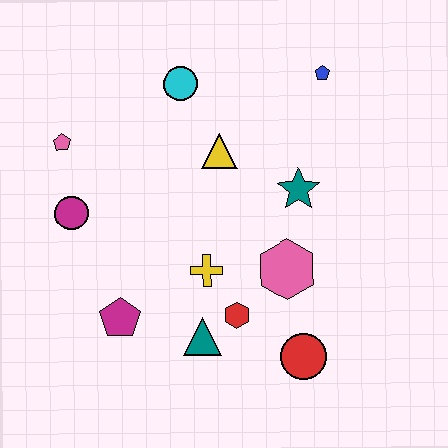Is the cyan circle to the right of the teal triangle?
No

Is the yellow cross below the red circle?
No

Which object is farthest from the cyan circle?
The red circle is farthest from the cyan circle.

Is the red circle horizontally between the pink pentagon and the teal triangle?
No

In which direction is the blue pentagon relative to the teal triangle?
The blue pentagon is above the teal triangle.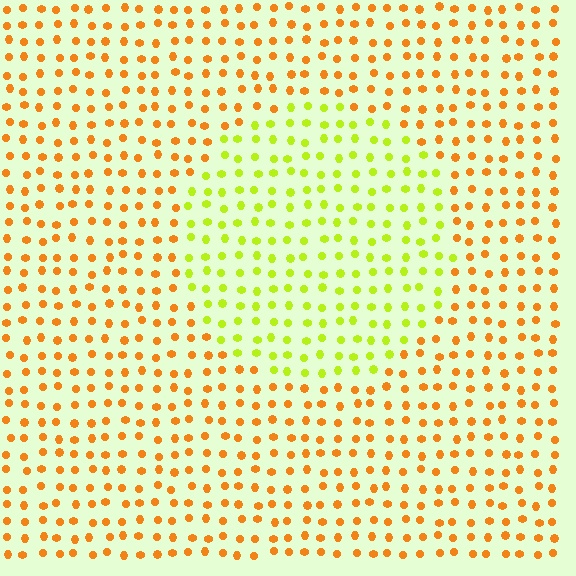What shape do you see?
I see a circle.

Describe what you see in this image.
The image is filled with small orange elements in a uniform arrangement. A circle-shaped region is visible where the elements are tinted to a slightly different hue, forming a subtle color boundary.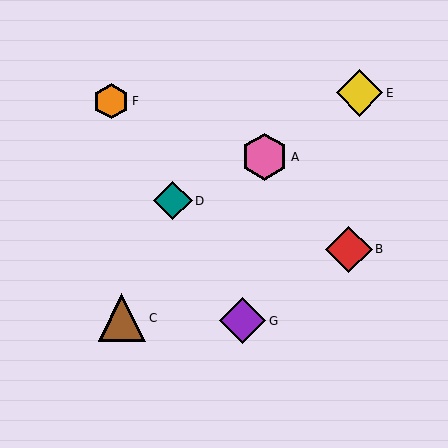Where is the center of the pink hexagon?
The center of the pink hexagon is at (264, 157).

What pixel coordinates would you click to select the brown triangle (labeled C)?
Click at (122, 318) to select the brown triangle C.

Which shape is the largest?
The brown triangle (labeled C) is the largest.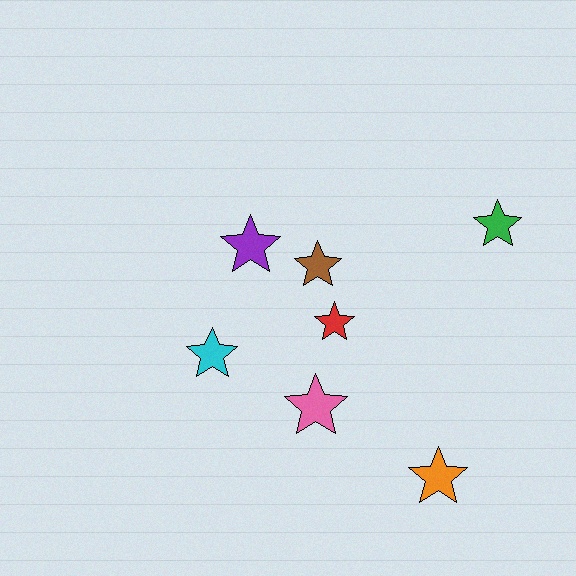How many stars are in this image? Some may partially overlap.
There are 7 stars.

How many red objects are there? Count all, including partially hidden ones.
There is 1 red object.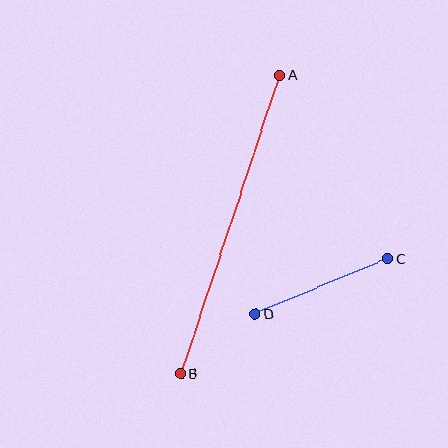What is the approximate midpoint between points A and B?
The midpoint is at approximately (230, 224) pixels.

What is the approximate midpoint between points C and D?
The midpoint is at approximately (321, 287) pixels.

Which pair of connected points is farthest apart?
Points A and B are farthest apart.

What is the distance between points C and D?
The distance is approximately 143 pixels.